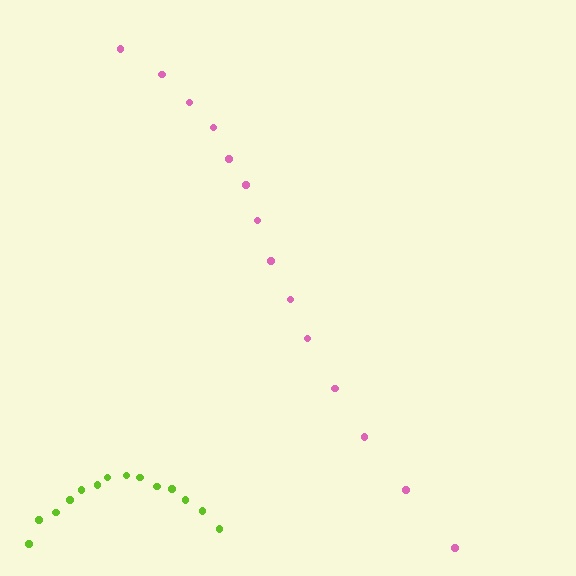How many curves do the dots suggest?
There are 2 distinct paths.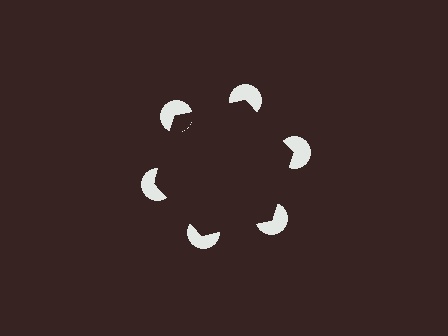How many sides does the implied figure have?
6 sides.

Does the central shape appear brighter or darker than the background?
It typically appears slightly darker than the background, even though no actual brightness change is drawn.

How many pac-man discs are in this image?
There are 6 — one at each vertex of the illusory hexagon.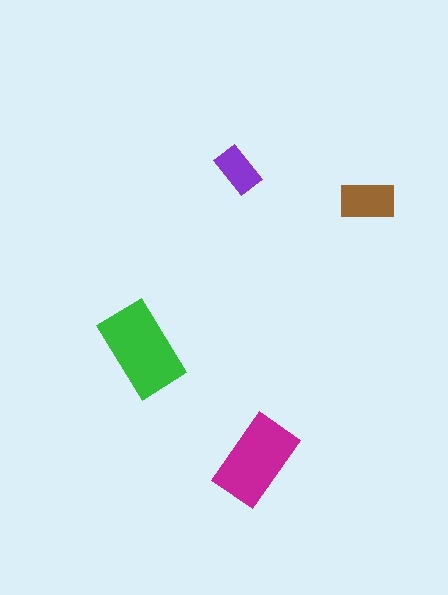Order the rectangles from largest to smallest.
the green one, the magenta one, the brown one, the purple one.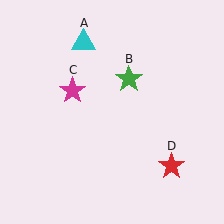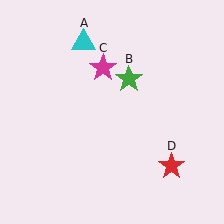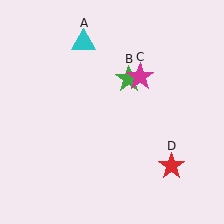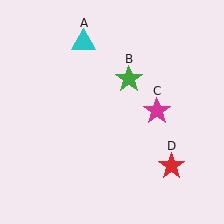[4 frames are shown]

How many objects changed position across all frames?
1 object changed position: magenta star (object C).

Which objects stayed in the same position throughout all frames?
Cyan triangle (object A) and green star (object B) and red star (object D) remained stationary.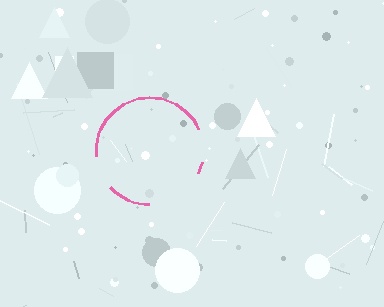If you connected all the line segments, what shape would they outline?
They would outline a circle.